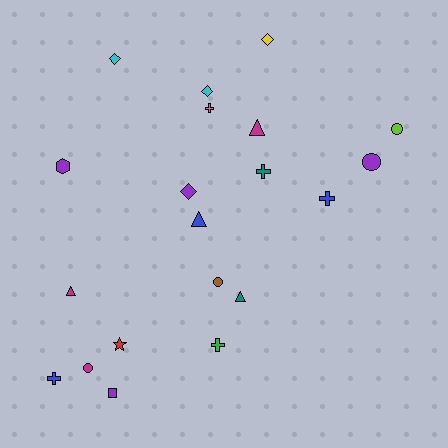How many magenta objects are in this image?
There are 3 magenta objects.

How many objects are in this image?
There are 20 objects.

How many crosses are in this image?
There are 5 crosses.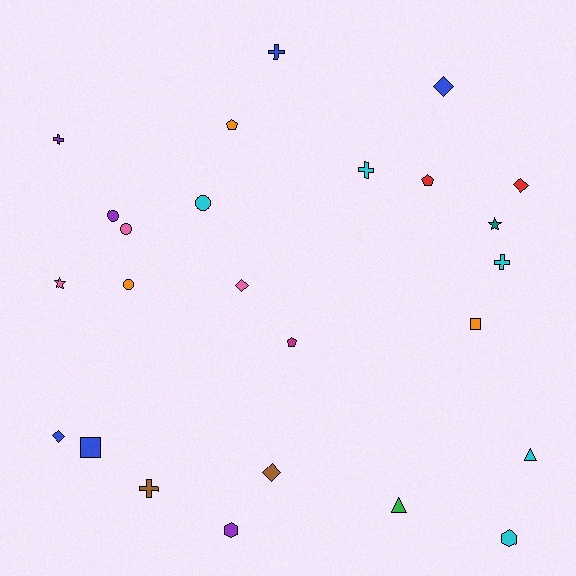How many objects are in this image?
There are 25 objects.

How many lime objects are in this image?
There are no lime objects.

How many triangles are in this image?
There are 2 triangles.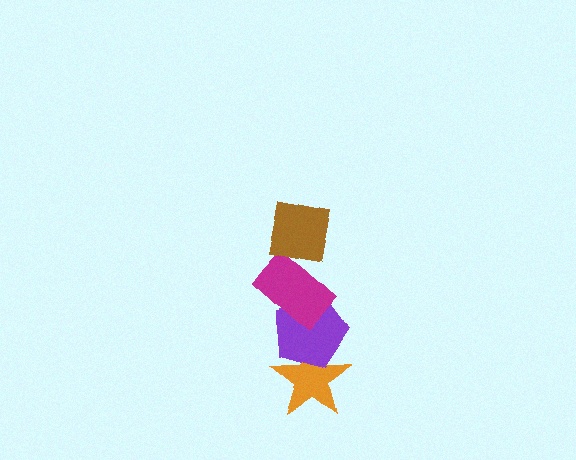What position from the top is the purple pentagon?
The purple pentagon is 3rd from the top.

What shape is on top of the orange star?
The purple pentagon is on top of the orange star.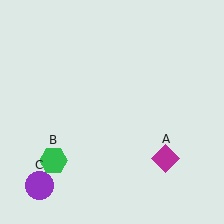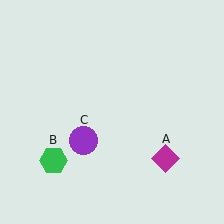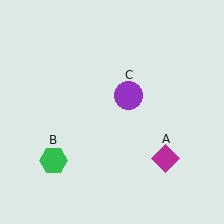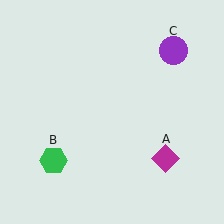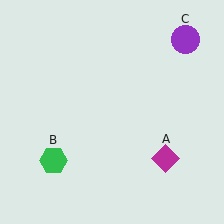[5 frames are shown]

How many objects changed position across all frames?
1 object changed position: purple circle (object C).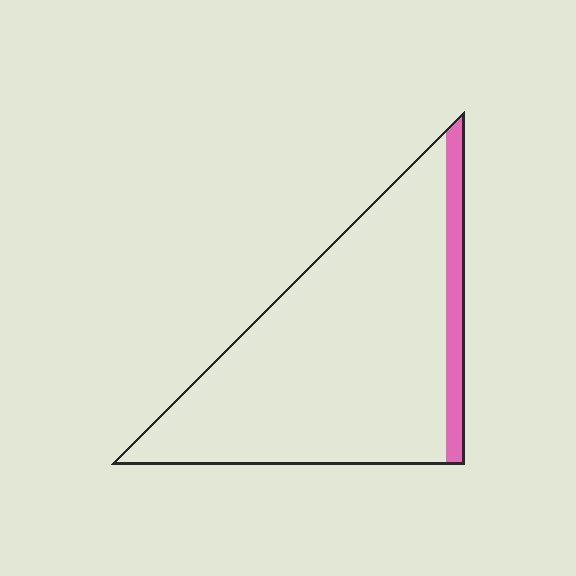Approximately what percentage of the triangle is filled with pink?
Approximately 10%.